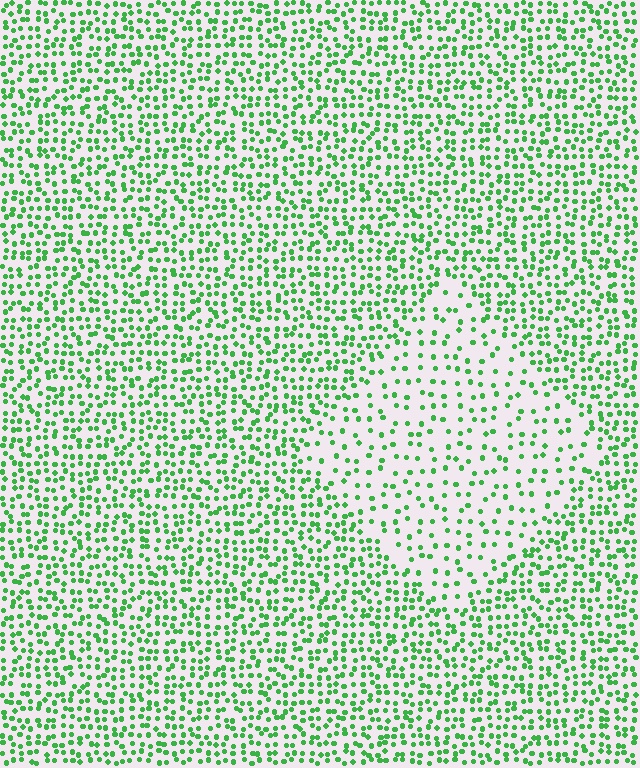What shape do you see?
I see a diamond.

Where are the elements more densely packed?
The elements are more densely packed outside the diamond boundary.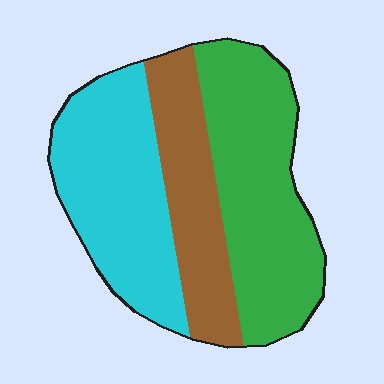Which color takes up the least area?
Brown, at roughly 25%.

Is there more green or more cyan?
Green.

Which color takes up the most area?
Green, at roughly 40%.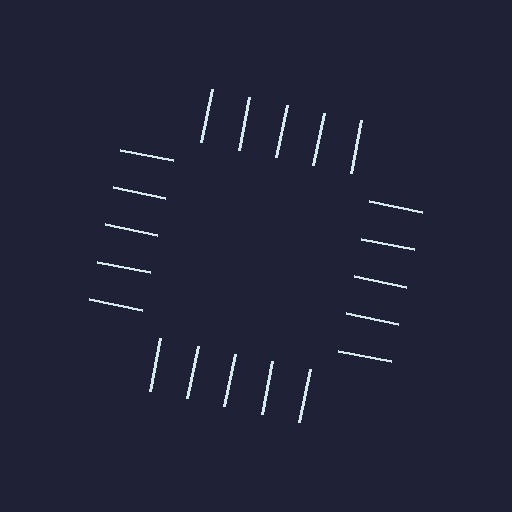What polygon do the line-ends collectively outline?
An illusory square — the line segments terminate on its edges but no continuous stroke is drawn.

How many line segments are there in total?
20 — 5 along each of the 4 edges.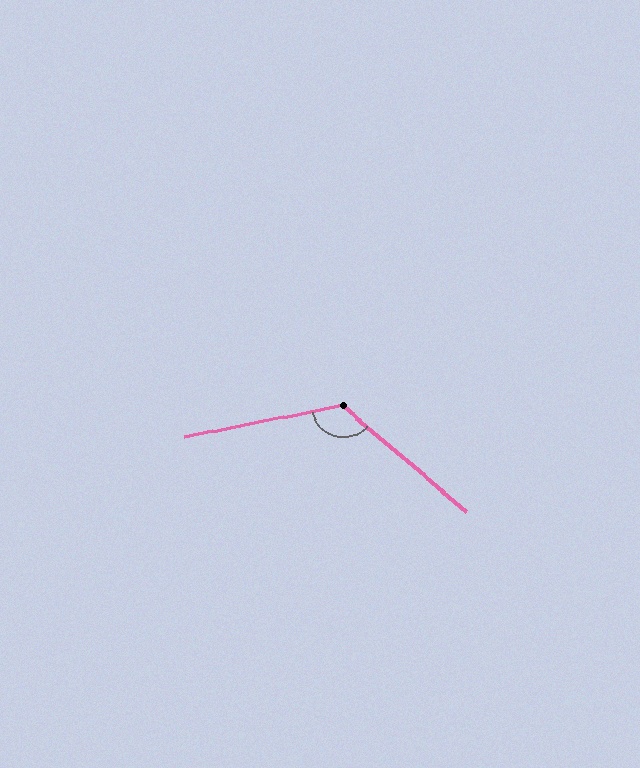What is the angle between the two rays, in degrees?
Approximately 128 degrees.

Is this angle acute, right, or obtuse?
It is obtuse.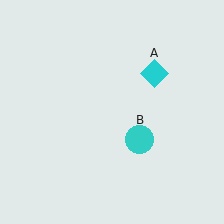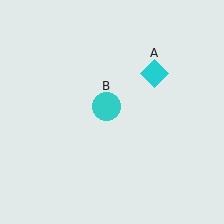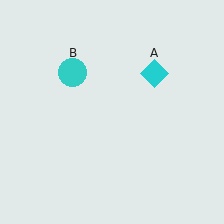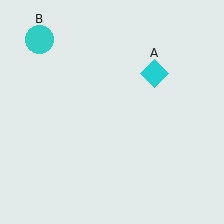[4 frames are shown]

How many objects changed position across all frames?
1 object changed position: cyan circle (object B).